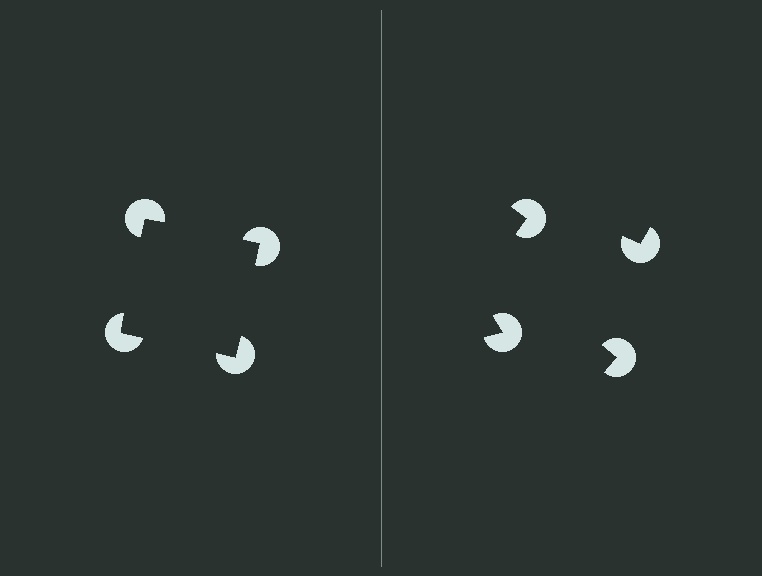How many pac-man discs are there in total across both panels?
8 — 4 on each side.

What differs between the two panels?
The pac-man discs are positioned identically on both sides; only the wedge orientations differ. On the left they align to a square; on the right they are misaligned.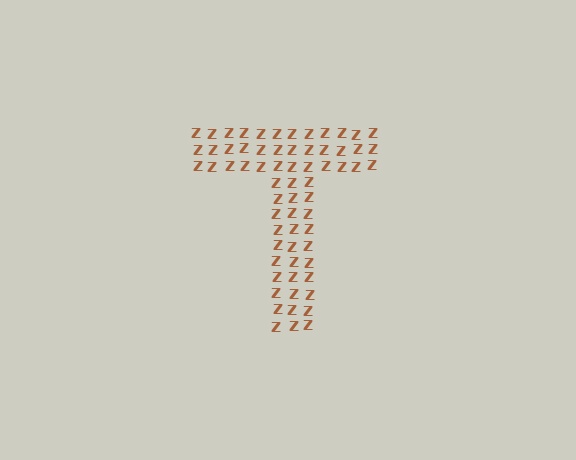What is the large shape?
The large shape is the letter T.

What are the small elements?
The small elements are letter Z's.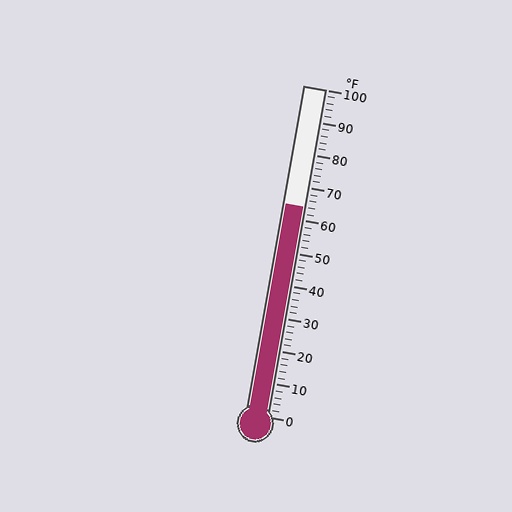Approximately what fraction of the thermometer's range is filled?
The thermometer is filled to approximately 65% of its range.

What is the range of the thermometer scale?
The thermometer scale ranges from 0°F to 100°F.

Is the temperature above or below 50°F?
The temperature is above 50°F.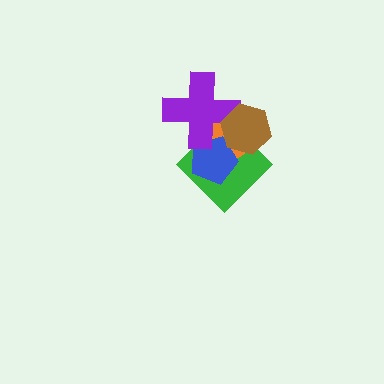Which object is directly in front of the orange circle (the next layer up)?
The blue pentagon is directly in front of the orange circle.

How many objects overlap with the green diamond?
4 objects overlap with the green diamond.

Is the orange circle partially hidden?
Yes, it is partially covered by another shape.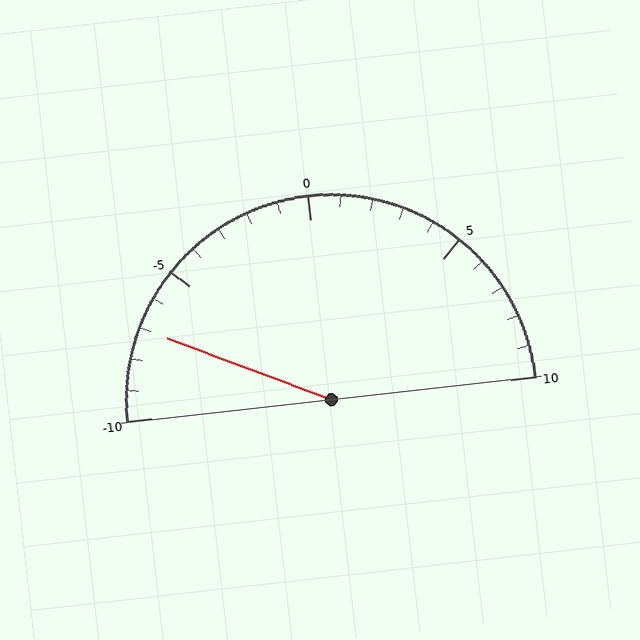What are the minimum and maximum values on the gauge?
The gauge ranges from -10 to 10.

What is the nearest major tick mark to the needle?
The nearest major tick mark is -5.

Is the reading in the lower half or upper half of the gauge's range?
The reading is in the lower half of the range (-10 to 10).